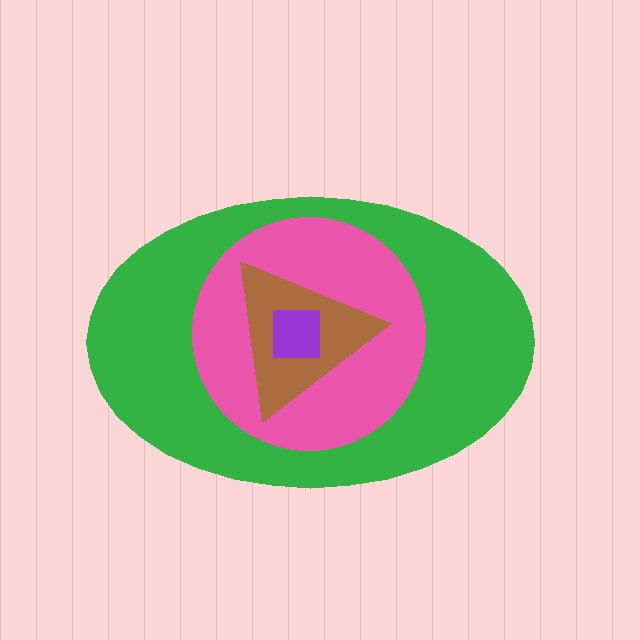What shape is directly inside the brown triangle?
The purple square.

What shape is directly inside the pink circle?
The brown triangle.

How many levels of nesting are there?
4.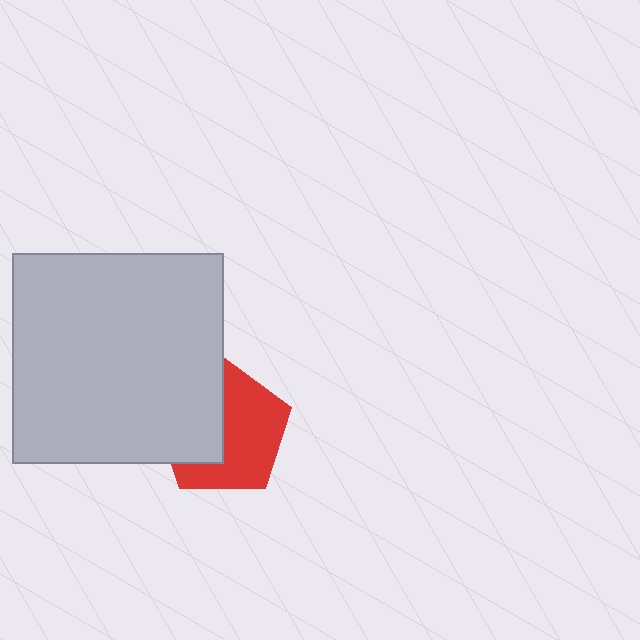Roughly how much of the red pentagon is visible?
About half of it is visible (roughly 58%).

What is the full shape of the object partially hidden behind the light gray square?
The partially hidden object is a red pentagon.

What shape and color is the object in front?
The object in front is a light gray square.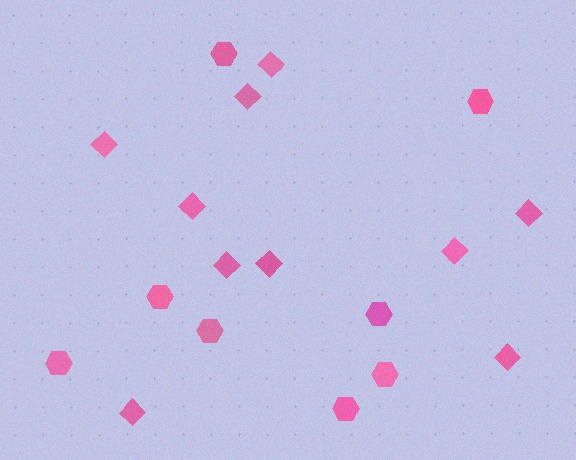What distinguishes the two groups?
There are 2 groups: one group of hexagons (8) and one group of diamonds (10).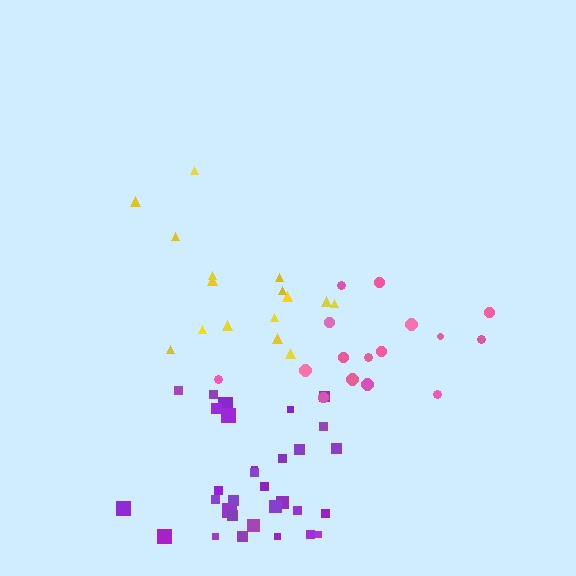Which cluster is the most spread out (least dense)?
Pink.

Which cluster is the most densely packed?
Purple.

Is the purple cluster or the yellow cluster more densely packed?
Purple.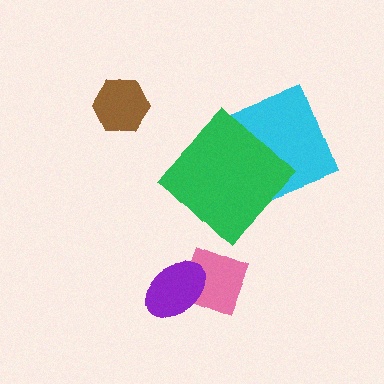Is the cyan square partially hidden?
Yes, it is partially covered by another shape.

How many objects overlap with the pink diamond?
1 object overlaps with the pink diamond.